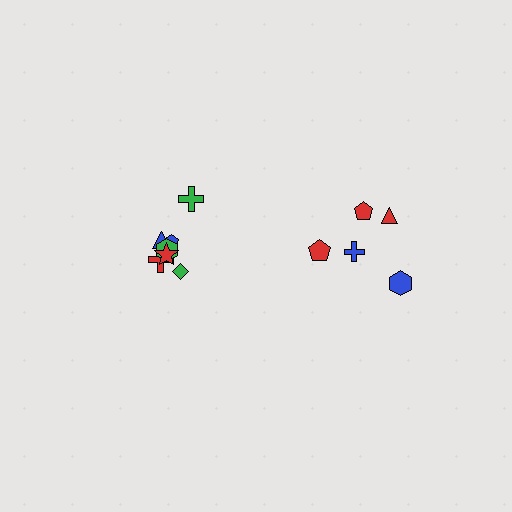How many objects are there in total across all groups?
There are 12 objects.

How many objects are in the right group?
There are 5 objects.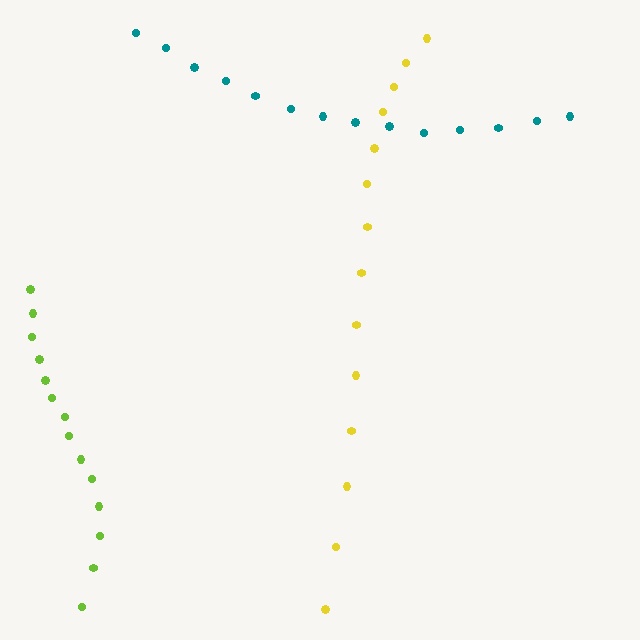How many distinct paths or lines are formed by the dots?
There are 3 distinct paths.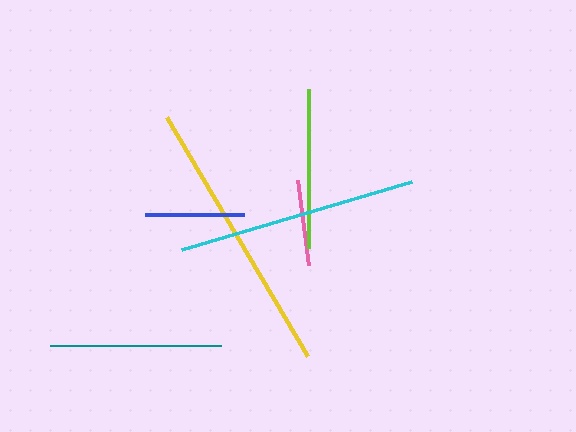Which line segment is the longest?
The yellow line is the longest at approximately 277 pixels.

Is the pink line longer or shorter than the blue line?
The blue line is longer than the pink line.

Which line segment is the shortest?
The pink line is the shortest at approximately 85 pixels.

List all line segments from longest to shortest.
From longest to shortest: yellow, cyan, teal, lime, blue, pink.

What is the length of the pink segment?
The pink segment is approximately 85 pixels long.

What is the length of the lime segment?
The lime segment is approximately 158 pixels long.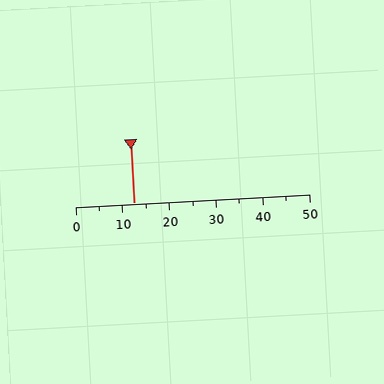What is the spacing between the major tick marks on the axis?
The major ticks are spaced 10 apart.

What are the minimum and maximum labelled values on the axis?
The axis runs from 0 to 50.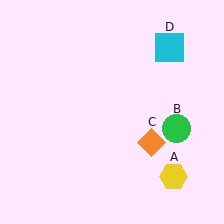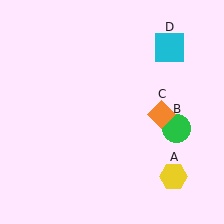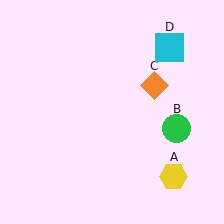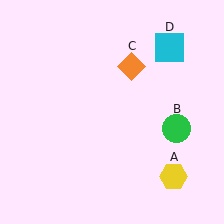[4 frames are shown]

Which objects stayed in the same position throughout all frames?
Yellow hexagon (object A) and green circle (object B) and cyan square (object D) remained stationary.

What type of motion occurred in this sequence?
The orange diamond (object C) rotated counterclockwise around the center of the scene.